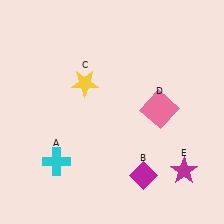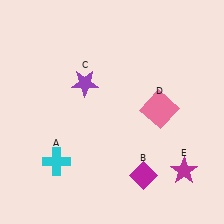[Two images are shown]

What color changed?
The star (C) changed from yellow in Image 1 to purple in Image 2.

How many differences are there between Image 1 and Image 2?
There is 1 difference between the two images.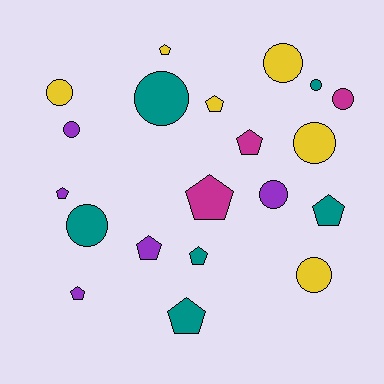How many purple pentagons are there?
There are 3 purple pentagons.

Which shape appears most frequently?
Circle, with 10 objects.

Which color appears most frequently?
Teal, with 6 objects.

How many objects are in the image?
There are 20 objects.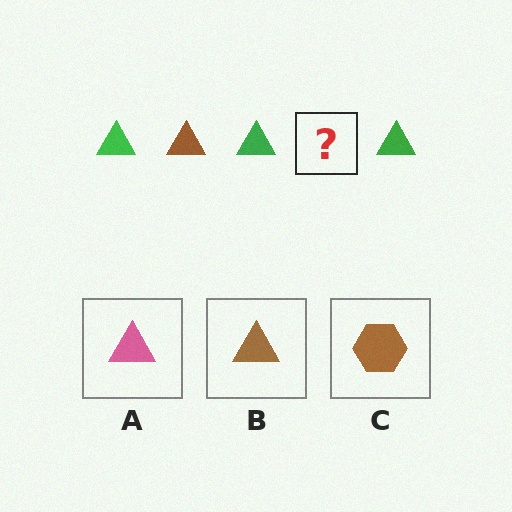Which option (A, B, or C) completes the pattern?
B.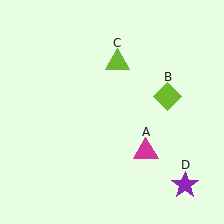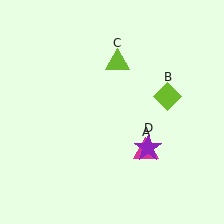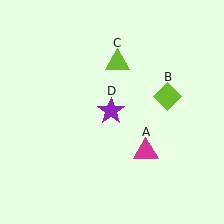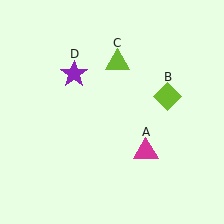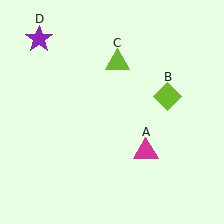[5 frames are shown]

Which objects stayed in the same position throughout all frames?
Magenta triangle (object A) and lime diamond (object B) and lime triangle (object C) remained stationary.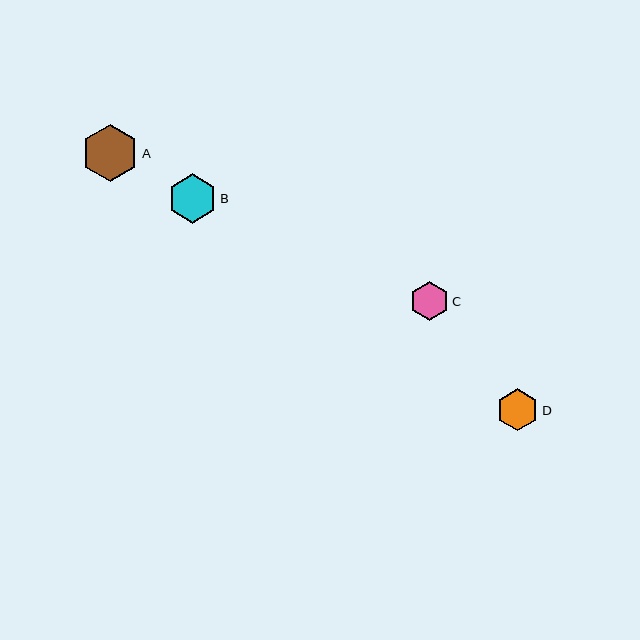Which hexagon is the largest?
Hexagon A is the largest with a size of approximately 57 pixels.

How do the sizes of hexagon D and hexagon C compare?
Hexagon D and hexagon C are approximately the same size.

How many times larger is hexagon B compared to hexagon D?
Hexagon B is approximately 1.2 times the size of hexagon D.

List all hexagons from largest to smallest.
From largest to smallest: A, B, D, C.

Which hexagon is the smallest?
Hexagon C is the smallest with a size of approximately 38 pixels.